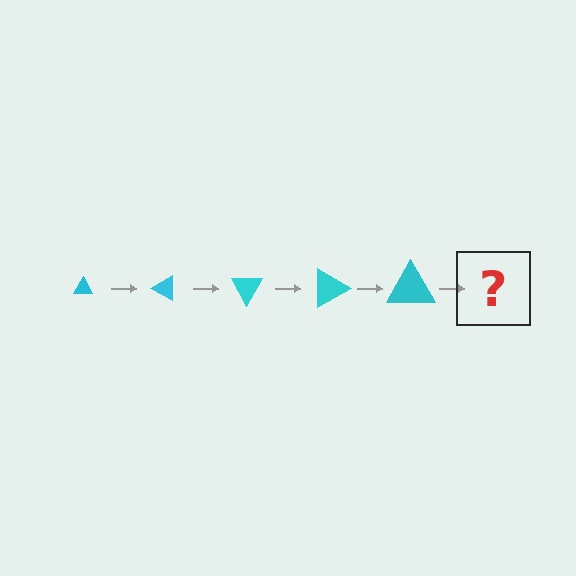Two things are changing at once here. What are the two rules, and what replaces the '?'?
The two rules are that the triangle grows larger each step and it rotates 30 degrees each step. The '?' should be a triangle, larger than the previous one and rotated 150 degrees from the start.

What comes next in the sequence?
The next element should be a triangle, larger than the previous one and rotated 150 degrees from the start.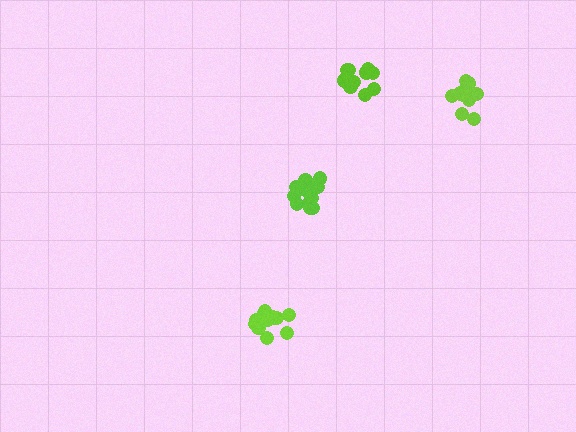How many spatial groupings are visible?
There are 4 spatial groupings.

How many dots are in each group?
Group 1: 14 dots, Group 2: 11 dots, Group 3: 12 dots, Group 4: 15 dots (52 total).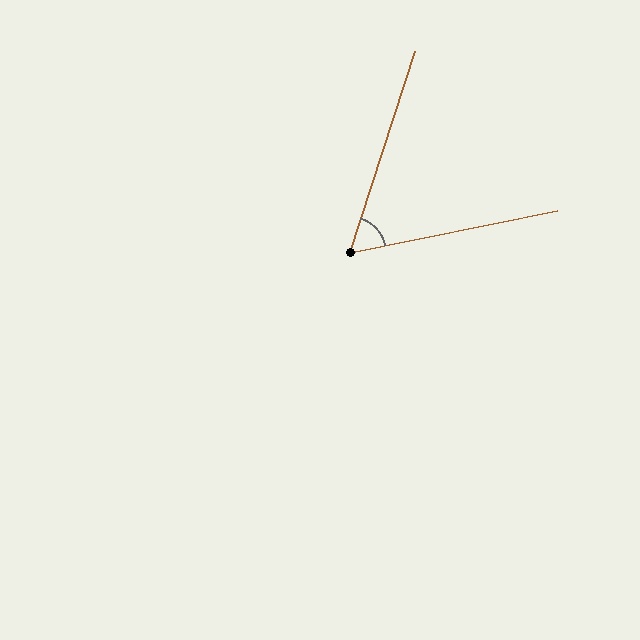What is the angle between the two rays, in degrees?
Approximately 61 degrees.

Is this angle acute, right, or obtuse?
It is acute.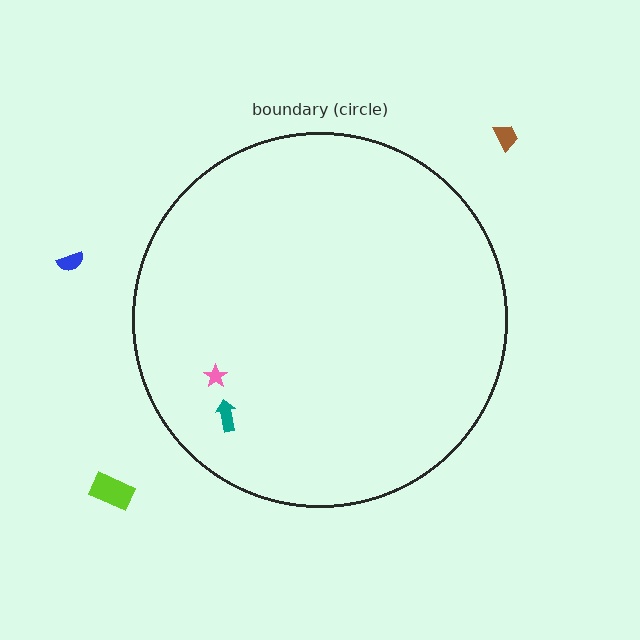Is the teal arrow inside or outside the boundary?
Inside.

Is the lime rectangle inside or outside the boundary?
Outside.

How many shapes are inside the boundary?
2 inside, 3 outside.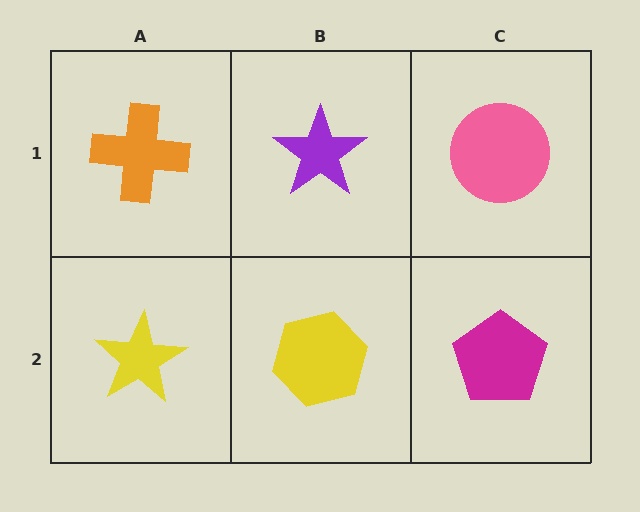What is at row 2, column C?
A magenta pentagon.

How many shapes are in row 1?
3 shapes.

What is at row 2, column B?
A yellow hexagon.